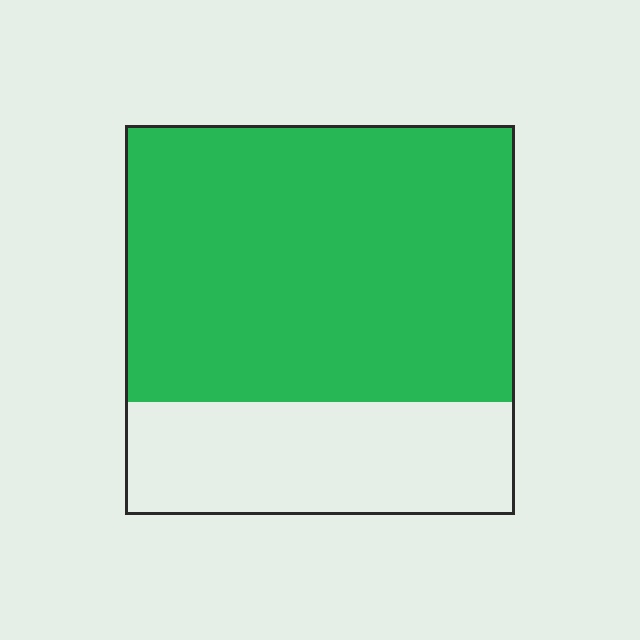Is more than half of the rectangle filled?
Yes.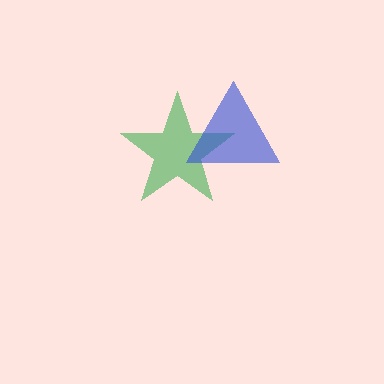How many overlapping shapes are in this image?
There are 2 overlapping shapes in the image.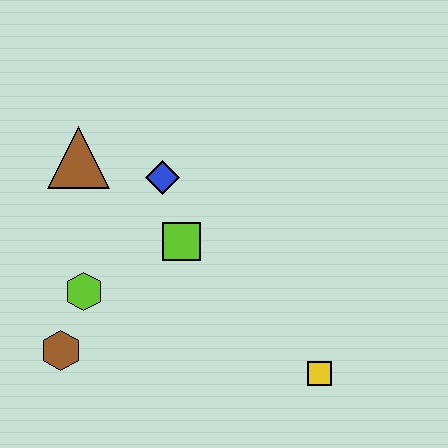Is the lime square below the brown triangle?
Yes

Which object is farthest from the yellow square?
The brown triangle is farthest from the yellow square.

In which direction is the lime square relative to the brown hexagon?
The lime square is to the right of the brown hexagon.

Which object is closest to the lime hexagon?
The brown hexagon is closest to the lime hexagon.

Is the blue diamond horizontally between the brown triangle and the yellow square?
Yes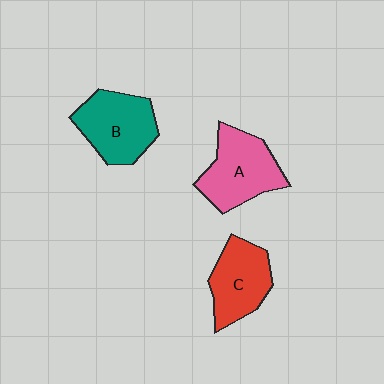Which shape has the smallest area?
Shape C (red).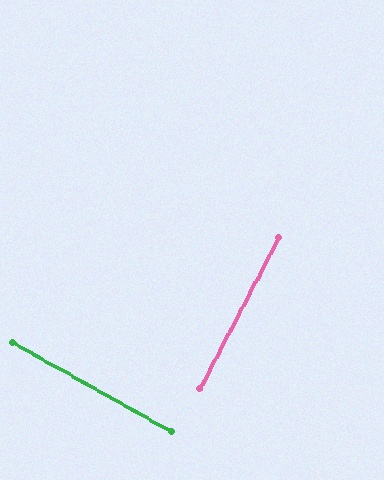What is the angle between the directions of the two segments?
Approximately 88 degrees.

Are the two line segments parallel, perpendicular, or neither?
Perpendicular — they meet at approximately 88°.